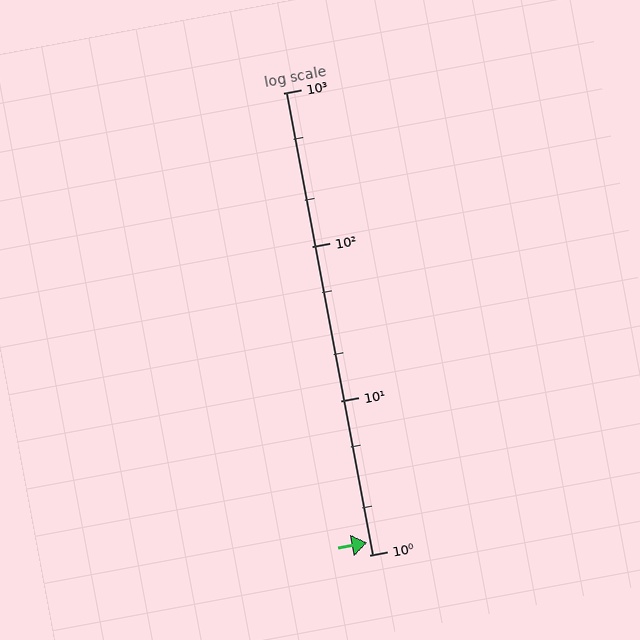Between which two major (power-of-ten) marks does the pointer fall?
The pointer is between 1 and 10.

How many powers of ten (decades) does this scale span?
The scale spans 3 decades, from 1 to 1000.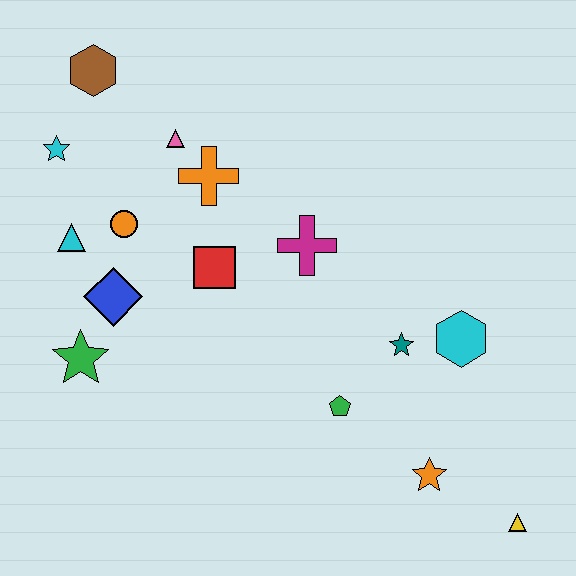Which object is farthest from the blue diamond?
The yellow triangle is farthest from the blue diamond.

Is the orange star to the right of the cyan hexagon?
No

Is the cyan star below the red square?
No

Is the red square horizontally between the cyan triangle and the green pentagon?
Yes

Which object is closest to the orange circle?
The cyan triangle is closest to the orange circle.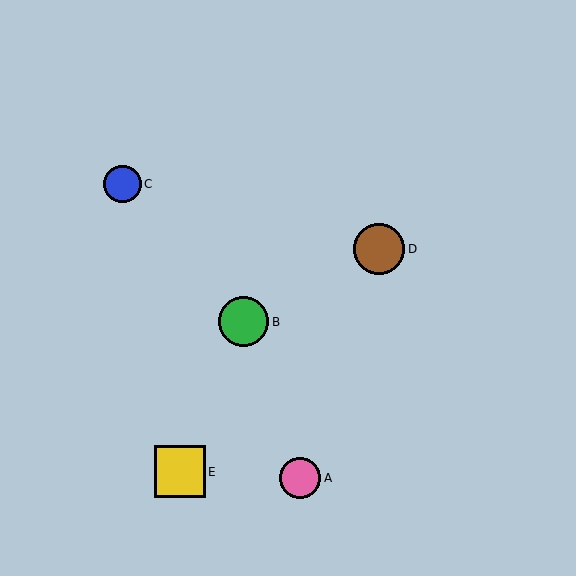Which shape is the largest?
The yellow square (labeled E) is the largest.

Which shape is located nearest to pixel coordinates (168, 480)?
The yellow square (labeled E) at (180, 472) is nearest to that location.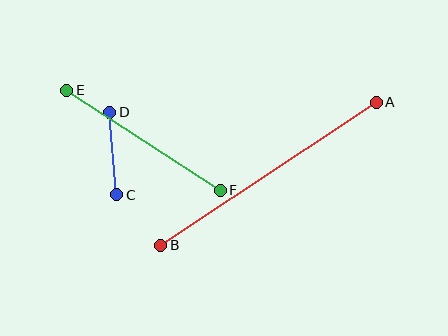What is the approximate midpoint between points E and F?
The midpoint is at approximately (143, 140) pixels.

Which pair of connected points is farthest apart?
Points A and B are farthest apart.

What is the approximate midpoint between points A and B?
The midpoint is at approximately (268, 174) pixels.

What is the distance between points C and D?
The distance is approximately 83 pixels.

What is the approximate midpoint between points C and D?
The midpoint is at approximately (113, 153) pixels.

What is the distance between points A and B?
The distance is approximately 259 pixels.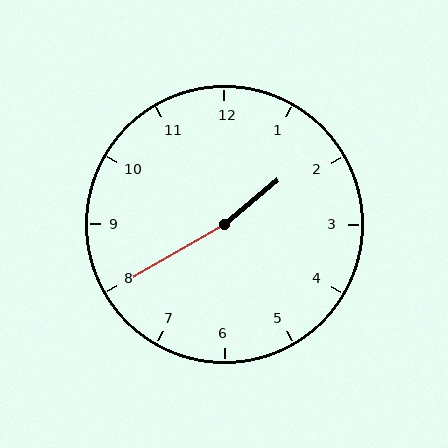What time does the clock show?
1:40.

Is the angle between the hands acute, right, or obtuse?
It is obtuse.